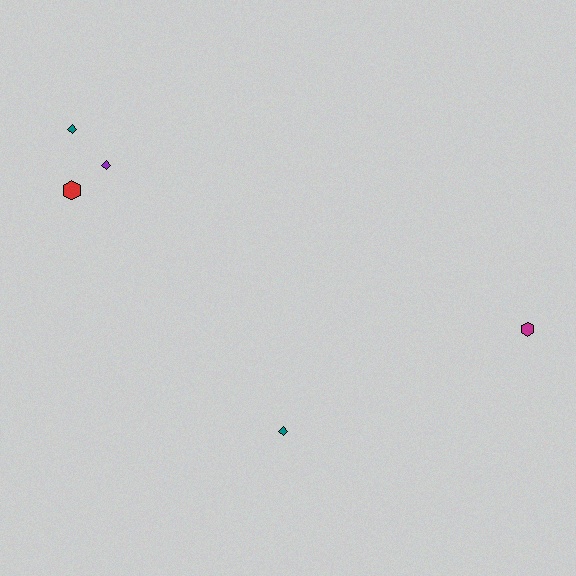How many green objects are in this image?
There are no green objects.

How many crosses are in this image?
There are no crosses.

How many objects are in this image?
There are 5 objects.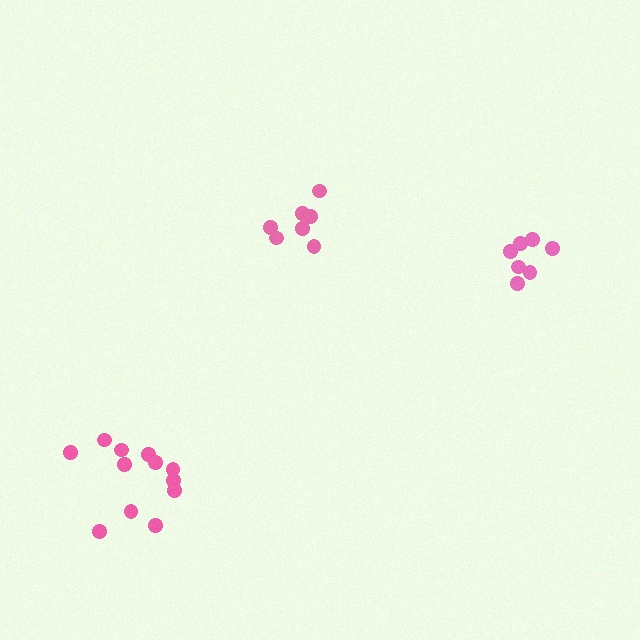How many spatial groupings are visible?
There are 3 spatial groupings.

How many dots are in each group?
Group 1: 7 dots, Group 2: 12 dots, Group 3: 7 dots (26 total).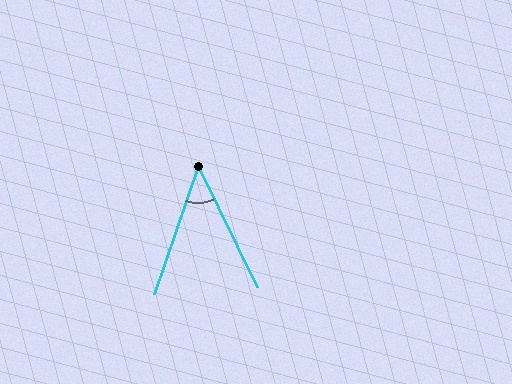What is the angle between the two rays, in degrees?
Approximately 45 degrees.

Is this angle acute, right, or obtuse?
It is acute.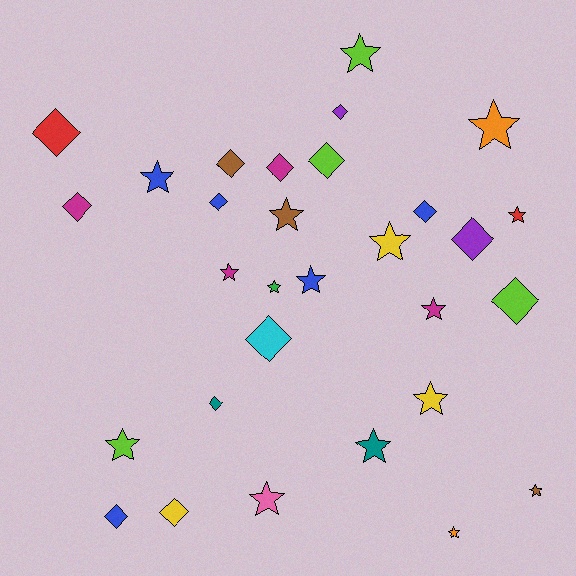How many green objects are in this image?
There is 1 green object.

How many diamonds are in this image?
There are 14 diamonds.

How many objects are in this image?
There are 30 objects.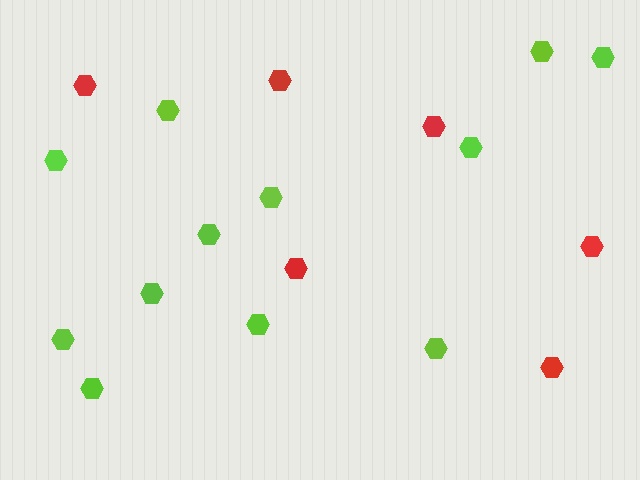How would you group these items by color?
There are 2 groups: one group of lime hexagons (12) and one group of red hexagons (6).